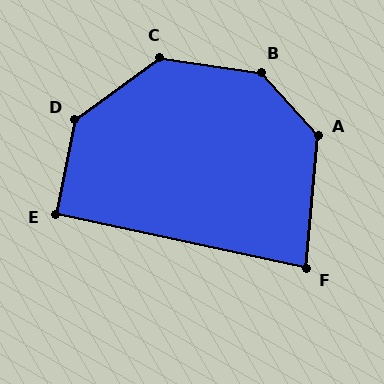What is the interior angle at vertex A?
Approximately 133 degrees (obtuse).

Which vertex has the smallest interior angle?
F, at approximately 83 degrees.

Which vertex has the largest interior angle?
B, at approximately 140 degrees.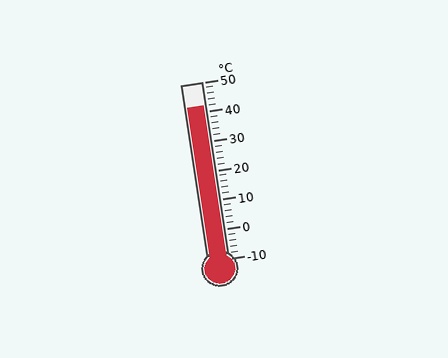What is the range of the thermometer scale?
The thermometer scale ranges from -10°C to 50°C.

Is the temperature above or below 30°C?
The temperature is above 30°C.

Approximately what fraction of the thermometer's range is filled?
The thermometer is filled to approximately 85% of its range.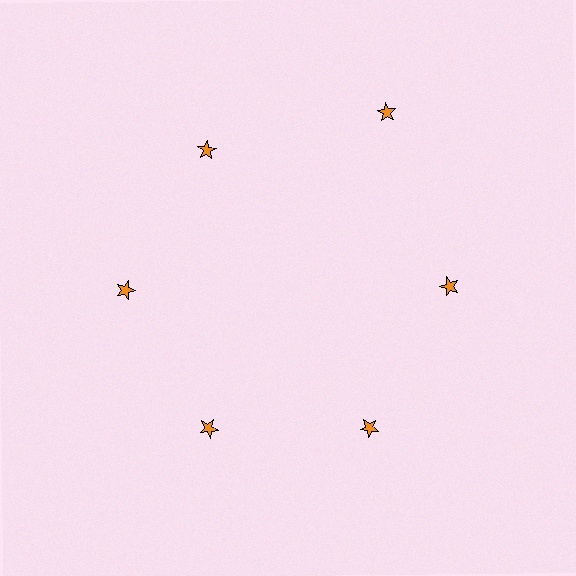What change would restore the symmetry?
The symmetry would be restored by moving it inward, back onto the ring so that all 6 stars sit at equal angles and equal distance from the center.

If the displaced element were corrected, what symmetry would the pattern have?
It would have 6-fold rotational symmetry — the pattern would map onto itself every 60 degrees.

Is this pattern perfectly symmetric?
No. The 6 orange stars are arranged in a ring, but one element near the 1 o'clock position is pushed outward from the center, breaking the 6-fold rotational symmetry.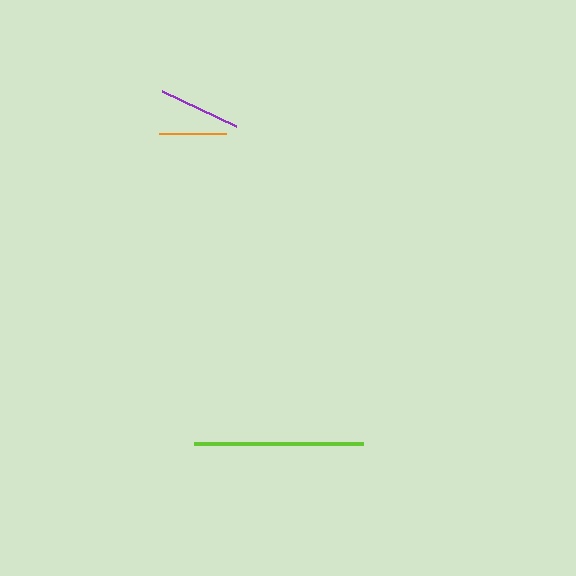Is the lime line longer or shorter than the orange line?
The lime line is longer than the orange line.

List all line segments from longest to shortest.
From longest to shortest: lime, purple, orange.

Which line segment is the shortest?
The orange line is the shortest at approximately 67 pixels.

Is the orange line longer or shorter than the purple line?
The purple line is longer than the orange line.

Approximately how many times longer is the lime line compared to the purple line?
The lime line is approximately 2.1 times the length of the purple line.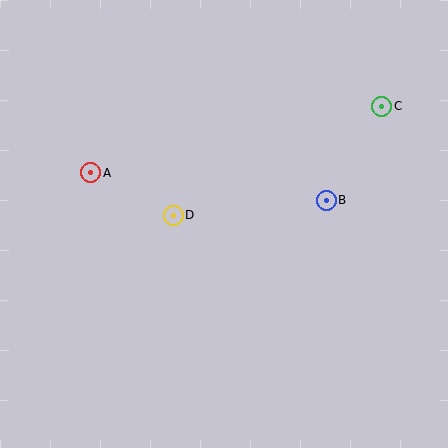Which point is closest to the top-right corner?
Point C is closest to the top-right corner.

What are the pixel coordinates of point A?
Point A is at (91, 173).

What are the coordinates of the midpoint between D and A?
The midpoint between D and A is at (132, 194).